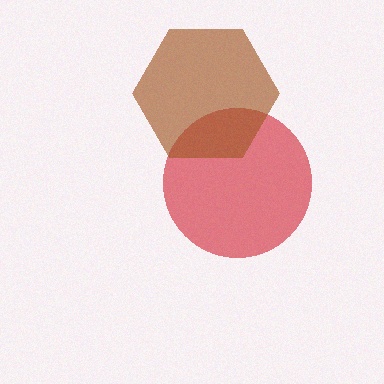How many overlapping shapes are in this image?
There are 2 overlapping shapes in the image.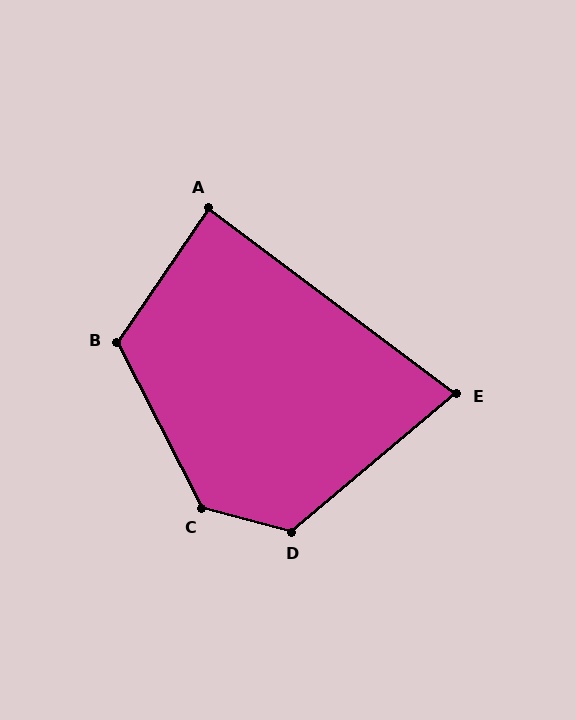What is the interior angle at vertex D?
Approximately 126 degrees (obtuse).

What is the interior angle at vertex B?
Approximately 119 degrees (obtuse).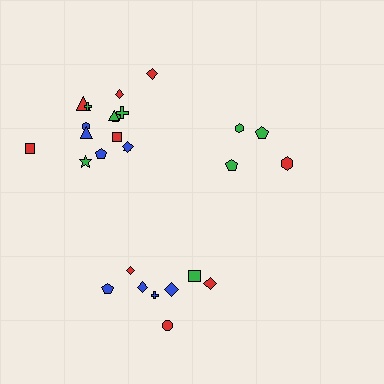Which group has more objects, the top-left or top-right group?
The top-left group.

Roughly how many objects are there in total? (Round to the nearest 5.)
Roughly 25 objects in total.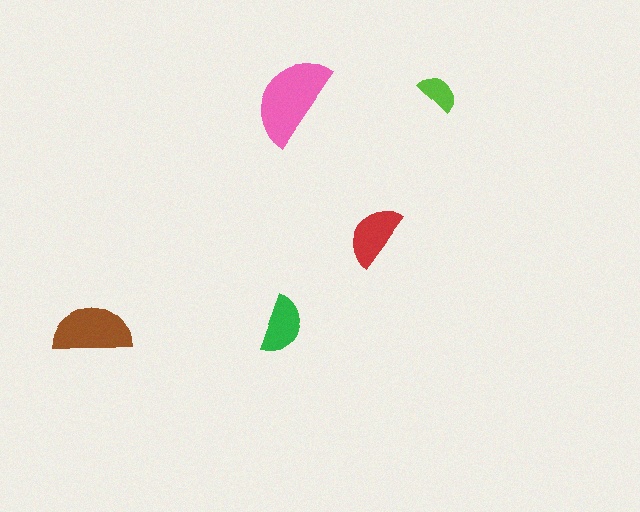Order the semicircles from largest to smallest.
the pink one, the brown one, the red one, the green one, the lime one.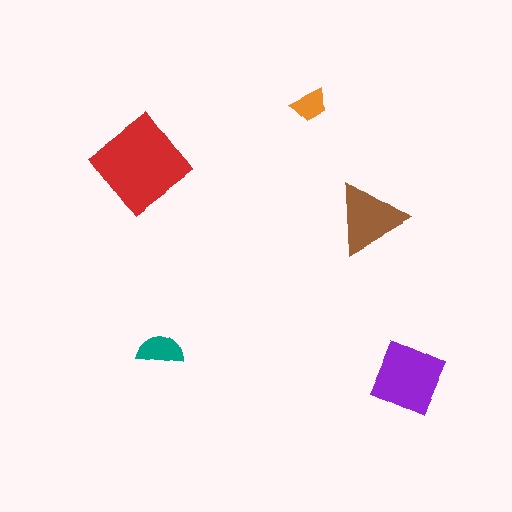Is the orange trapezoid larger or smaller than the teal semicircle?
Smaller.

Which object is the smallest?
The orange trapezoid.